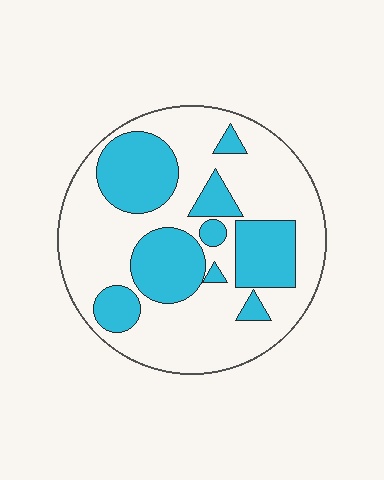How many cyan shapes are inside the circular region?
9.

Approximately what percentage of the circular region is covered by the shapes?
Approximately 35%.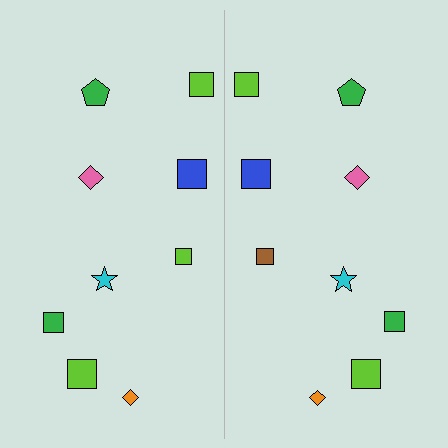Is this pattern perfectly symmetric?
No, the pattern is not perfectly symmetric. The brown square on the right side breaks the symmetry — its mirror counterpart is lime.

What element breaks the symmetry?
The brown square on the right side breaks the symmetry — its mirror counterpart is lime.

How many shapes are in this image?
There are 18 shapes in this image.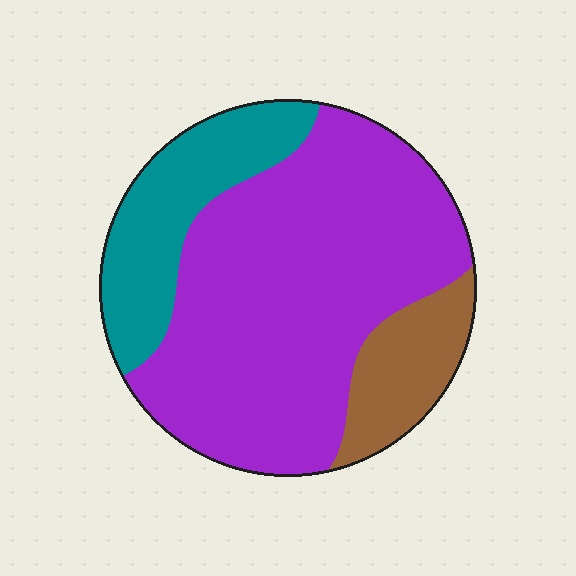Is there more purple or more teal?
Purple.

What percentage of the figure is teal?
Teal covers 21% of the figure.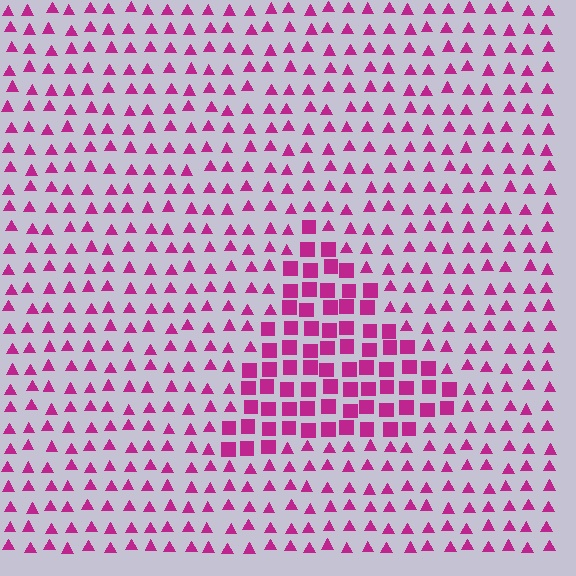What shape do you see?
I see a triangle.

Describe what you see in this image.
The image is filled with small magenta elements arranged in a uniform grid. A triangle-shaped region contains squares, while the surrounding area contains triangles. The boundary is defined purely by the change in element shape.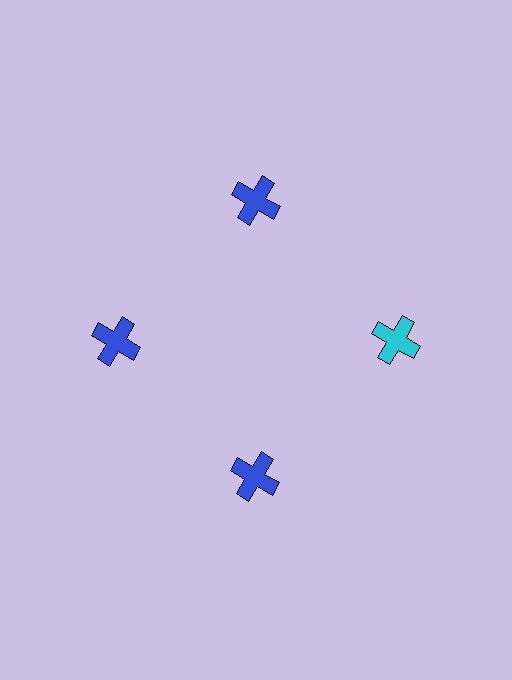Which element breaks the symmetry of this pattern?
The cyan cross at roughly the 3 o'clock position breaks the symmetry. All other shapes are blue crosses.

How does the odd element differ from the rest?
It has a different color: cyan instead of blue.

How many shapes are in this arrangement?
There are 4 shapes arranged in a ring pattern.